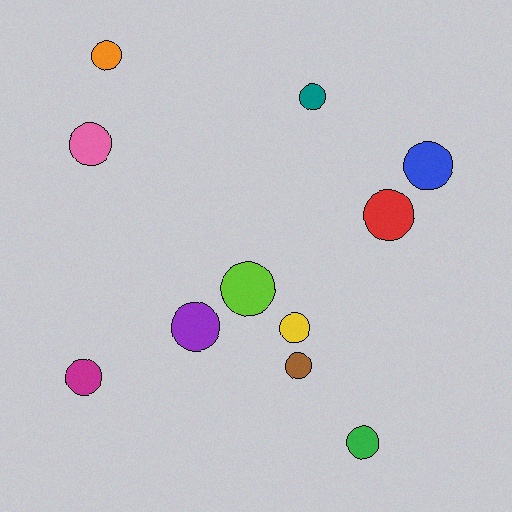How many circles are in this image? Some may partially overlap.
There are 11 circles.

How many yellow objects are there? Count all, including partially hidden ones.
There is 1 yellow object.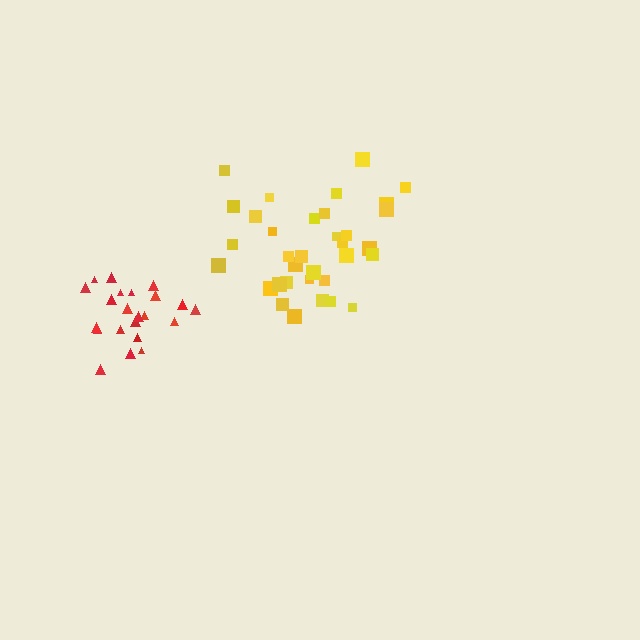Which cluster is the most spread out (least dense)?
Yellow.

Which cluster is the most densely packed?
Red.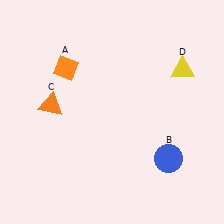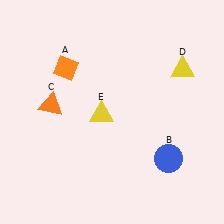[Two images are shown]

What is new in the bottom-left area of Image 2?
A yellow triangle (E) was added in the bottom-left area of Image 2.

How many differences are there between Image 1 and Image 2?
There is 1 difference between the two images.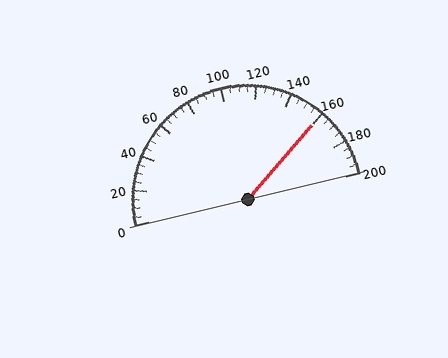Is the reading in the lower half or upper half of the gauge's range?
The reading is in the upper half of the range (0 to 200).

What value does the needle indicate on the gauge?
The needle indicates approximately 160.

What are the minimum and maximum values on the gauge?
The gauge ranges from 0 to 200.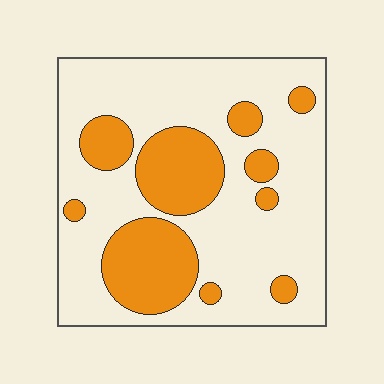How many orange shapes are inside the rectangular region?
10.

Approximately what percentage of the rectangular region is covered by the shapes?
Approximately 30%.